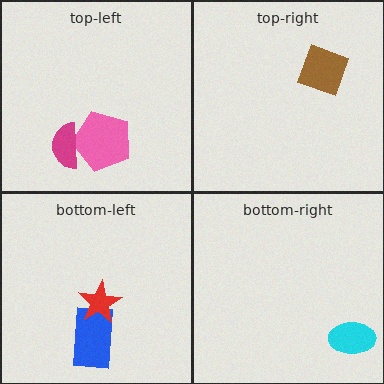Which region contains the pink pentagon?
The top-left region.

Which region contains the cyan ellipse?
The bottom-right region.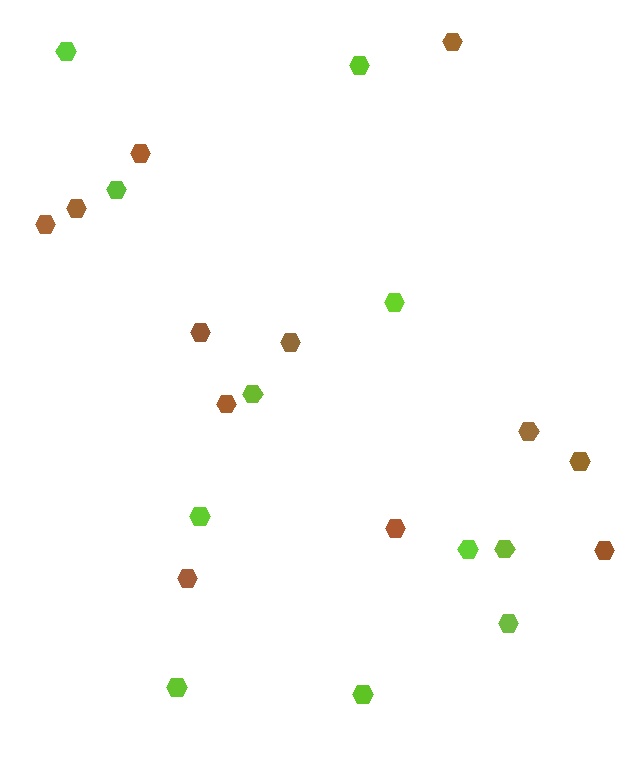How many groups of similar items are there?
There are 2 groups: one group of brown hexagons (12) and one group of lime hexagons (11).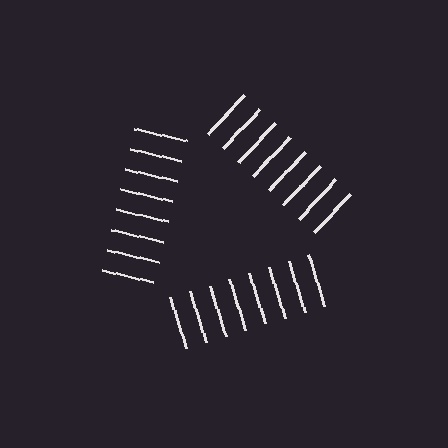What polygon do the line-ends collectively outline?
An illusory triangle — the line segments terminate on its edges but no continuous stroke is drawn.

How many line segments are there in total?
24 — 8 along each of the 3 edges.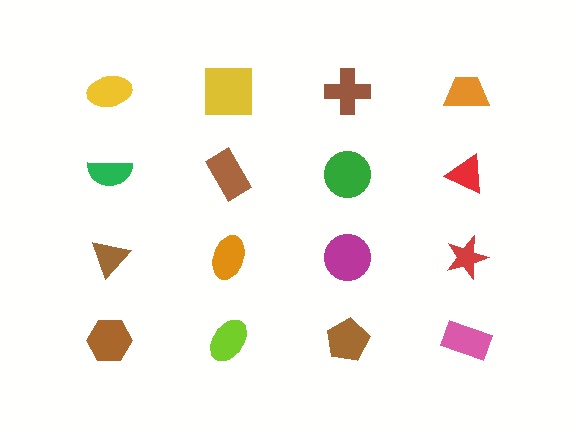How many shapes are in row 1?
4 shapes.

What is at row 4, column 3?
A brown pentagon.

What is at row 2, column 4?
A red triangle.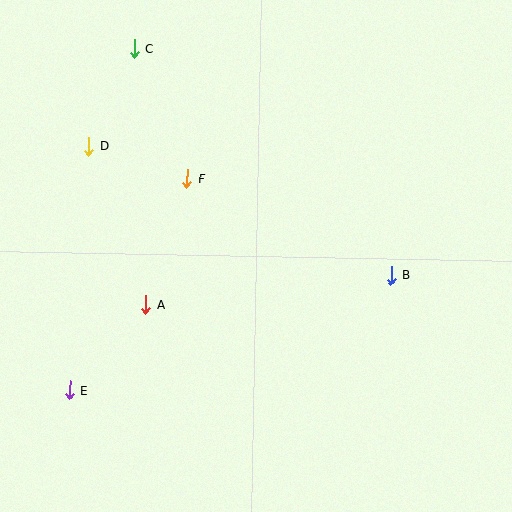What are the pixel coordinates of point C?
Point C is at (134, 48).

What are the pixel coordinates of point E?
Point E is at (70, 390).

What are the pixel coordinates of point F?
Point F is at (187, 178).